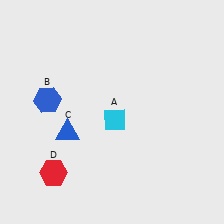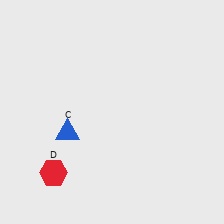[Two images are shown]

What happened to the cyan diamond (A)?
The cyan diamond (A) was removed in Image 2. It was in the bottom-right area of Image 1.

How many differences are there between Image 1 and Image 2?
There are 2 differences between the two images.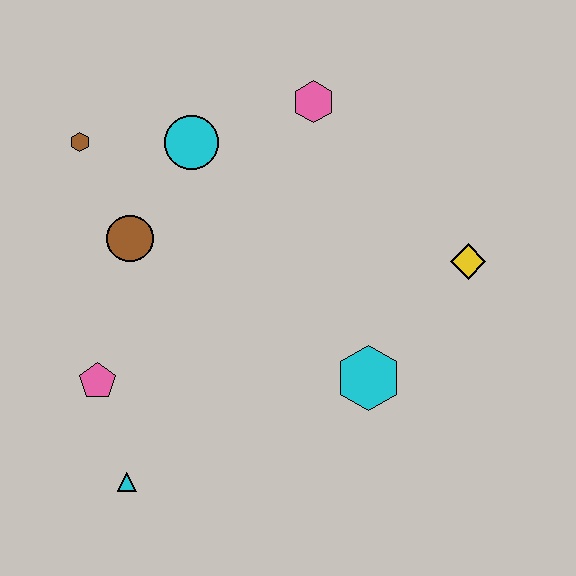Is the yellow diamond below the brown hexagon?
Yes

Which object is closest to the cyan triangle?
The pink pentagon is closest to the cyan triangle.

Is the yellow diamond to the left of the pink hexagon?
No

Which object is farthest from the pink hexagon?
The cyan triangle is farthest from the pink hexagon.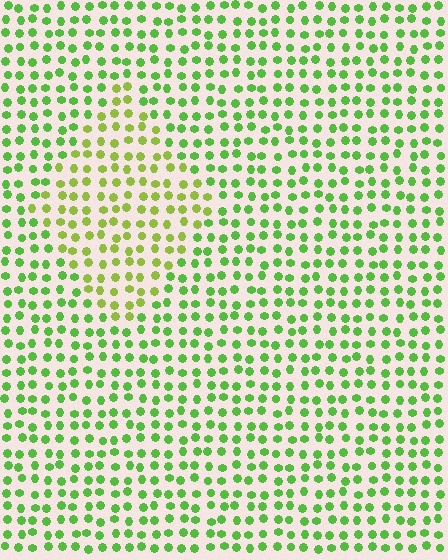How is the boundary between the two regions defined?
The boundary is defined purely by a slight shift in hue (about 28 degrees). Spacing, size, and orientation are identical on both sides.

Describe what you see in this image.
The image is filled with small lime elements in a uniform arrangement. A diamond-shaped region is visible where the elements are tinted to a slightly different hue, forming a subtle color boundary.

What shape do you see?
I see a diamond.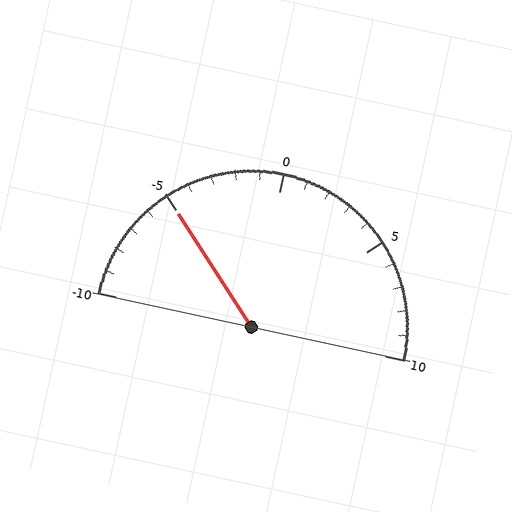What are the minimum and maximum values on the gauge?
The gauge ranges from -10 to 10.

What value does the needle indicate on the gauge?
The needle indicates approximately -5.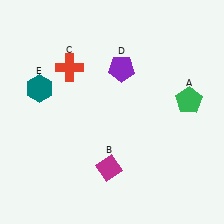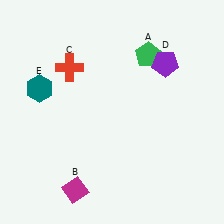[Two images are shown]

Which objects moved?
The objects that moved are: the green pentagon (A), the magenta diamond (B), the purple pentagon (D).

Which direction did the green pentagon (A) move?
The green pentagon (A) moved up.